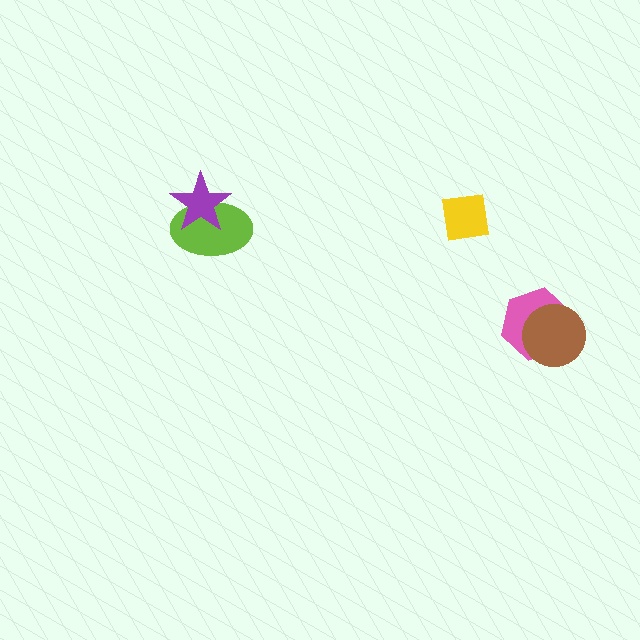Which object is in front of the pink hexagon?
The brown circle is in front of the pink hexagon.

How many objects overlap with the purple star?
1 object overlaps with the purple star.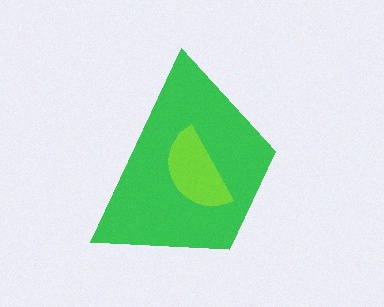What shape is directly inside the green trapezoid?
The lime semicircle.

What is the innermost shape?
The lime semicircle.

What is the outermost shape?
The green trapezoid.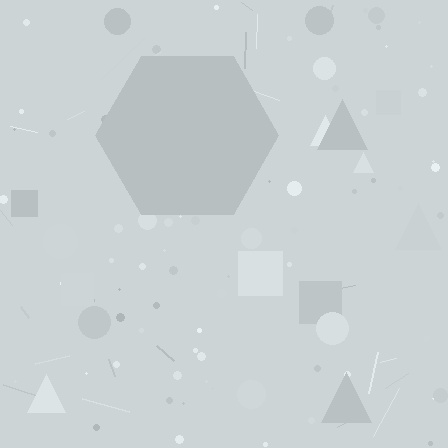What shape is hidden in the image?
A hexagon is hidden in the image.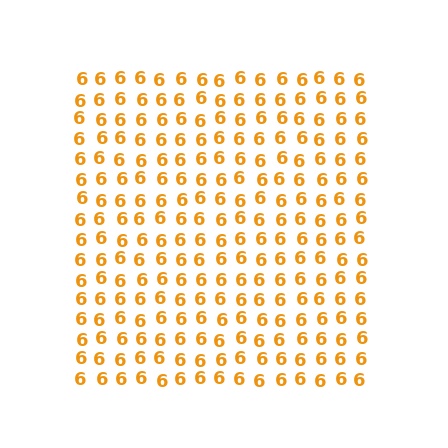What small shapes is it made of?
It is made of small digit 6's.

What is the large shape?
The large shape is a square.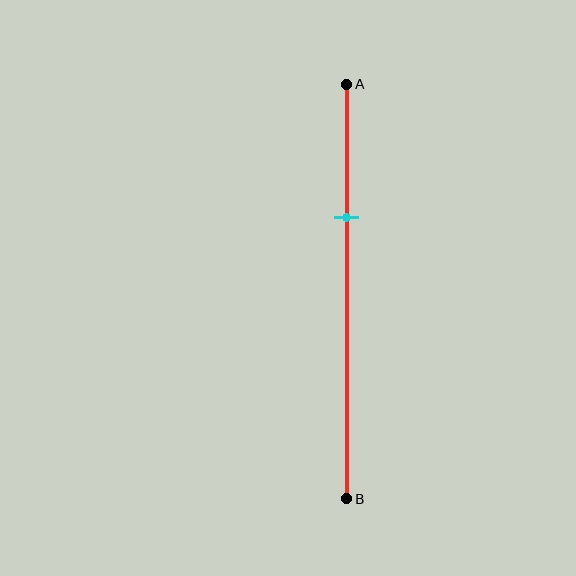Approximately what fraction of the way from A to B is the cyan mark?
The cyan mark is approximately 30% of the way from A to B.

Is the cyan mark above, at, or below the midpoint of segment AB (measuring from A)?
The cyan mark is above the midpoint of segment AB.